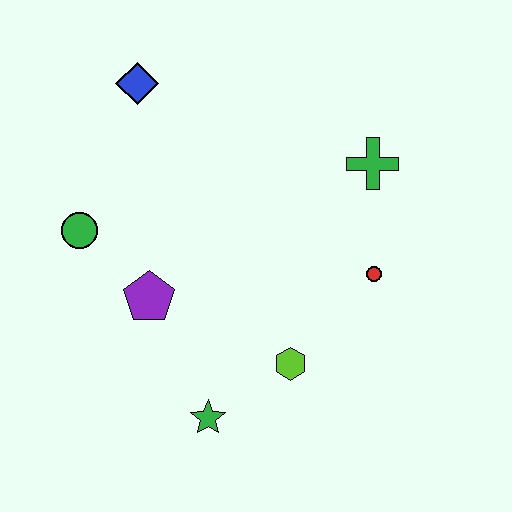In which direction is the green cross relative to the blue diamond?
The green cross is to the right of the blue diamond.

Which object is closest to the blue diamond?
The green circle is closest to the blue diamond.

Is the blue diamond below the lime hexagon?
No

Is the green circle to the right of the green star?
No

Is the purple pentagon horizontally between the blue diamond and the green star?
Yes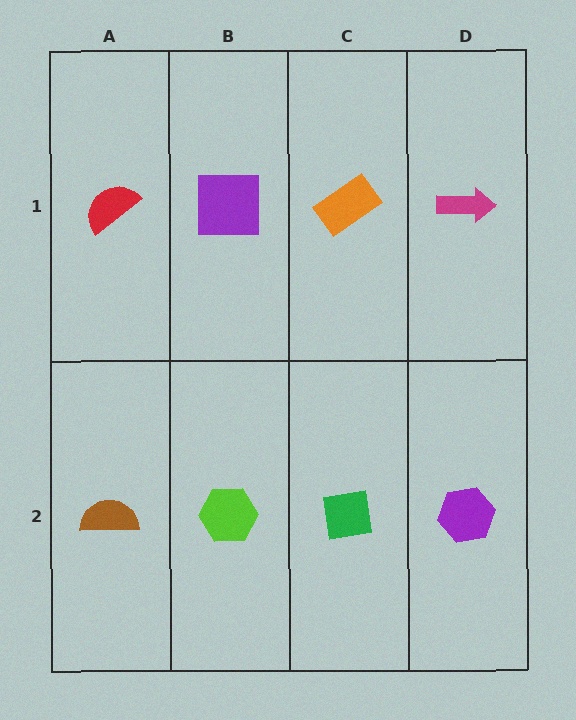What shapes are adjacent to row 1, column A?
A brown semicircle (row 2, column A), a purple square (row 1, column B).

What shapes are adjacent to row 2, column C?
An orange rectangle (row 1, column C), a lime hexagon (row 2, column B), a purple hexagon (row 2, column D).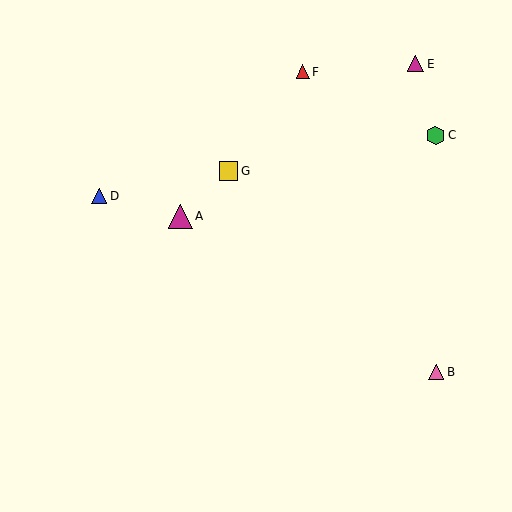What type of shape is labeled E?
Shape E is a magenta triangle.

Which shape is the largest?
The magenta triangle (labeled A) is the largest.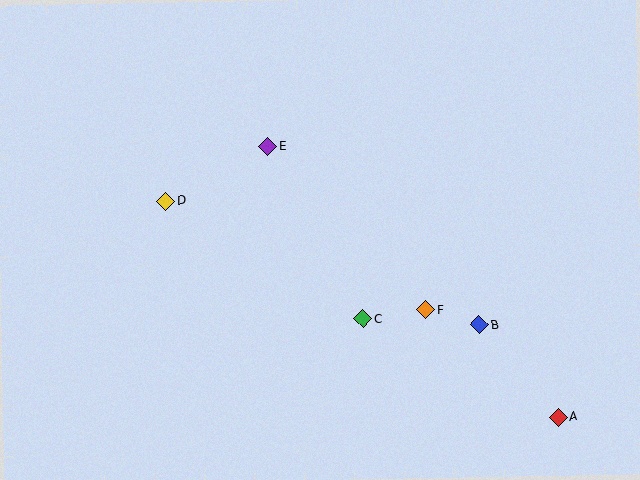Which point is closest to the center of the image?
Point C at (363, 319) is closest to the center.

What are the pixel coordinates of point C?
Point C is at (363, 319).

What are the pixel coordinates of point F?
Point F is at (426, 310).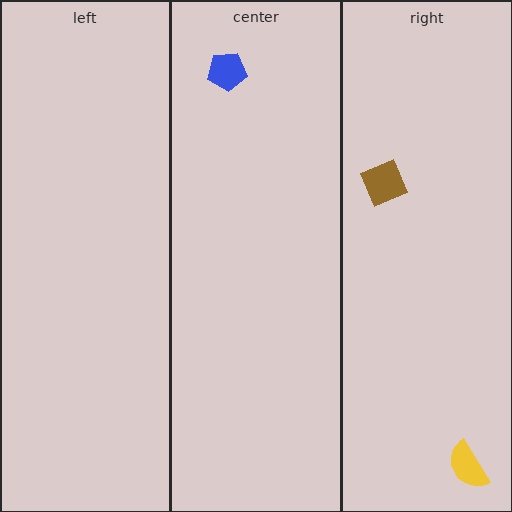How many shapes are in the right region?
2.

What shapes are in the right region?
The yellow semicircle, the brown diamond.